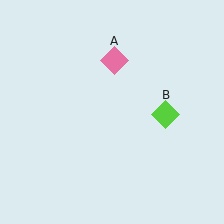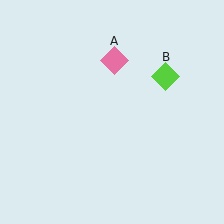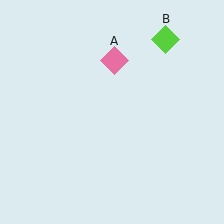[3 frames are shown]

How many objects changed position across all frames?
1 object changed position: lime diamond (object B).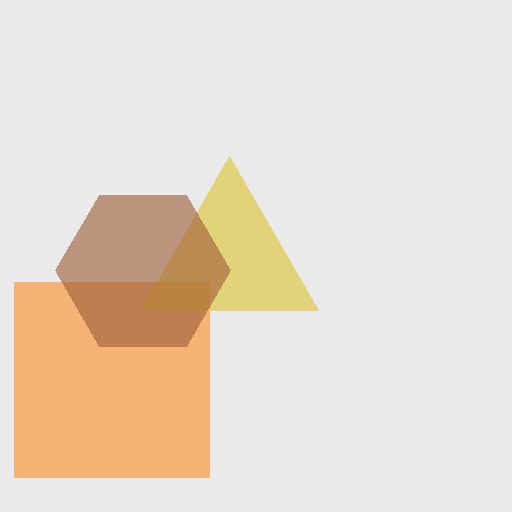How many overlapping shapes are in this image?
There are 3 overlapping shapes in the image.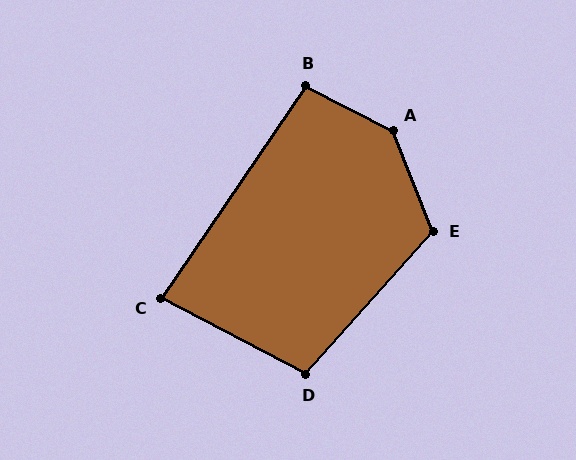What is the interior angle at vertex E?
Approximately 117 degrees (obtuse).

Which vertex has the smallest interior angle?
C, at approximately 83 degrees.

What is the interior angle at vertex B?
Approximately 97 degrees (obtuse).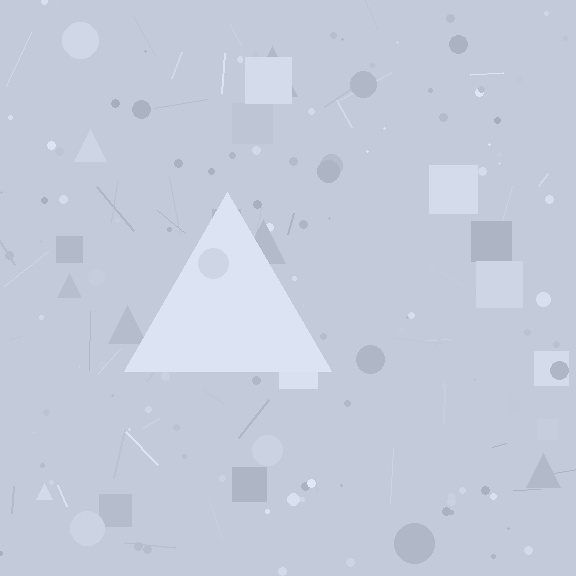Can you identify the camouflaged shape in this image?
The camouflaged shape is a triangle.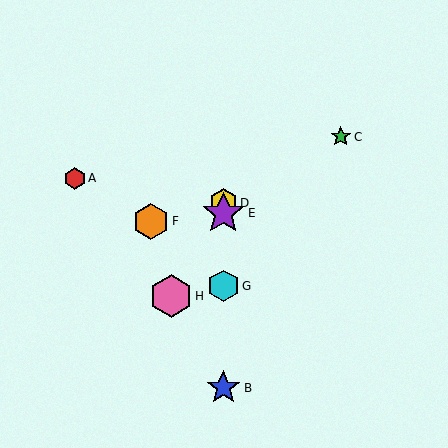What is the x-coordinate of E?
Object E is at x≈223.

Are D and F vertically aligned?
No, D is at x≈223 and F is at x≈151.